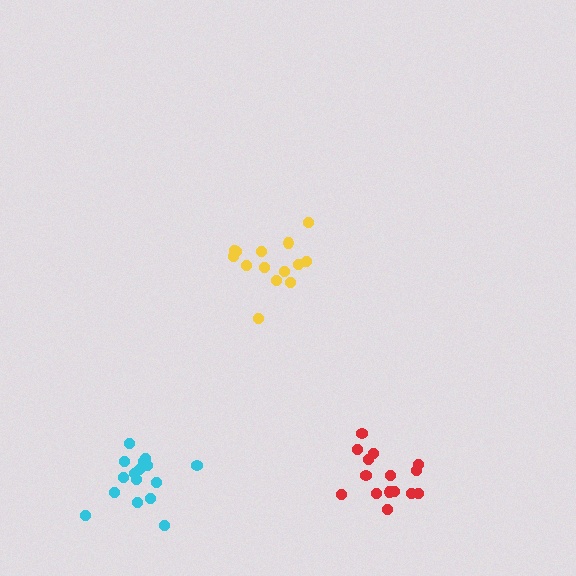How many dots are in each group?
Group 1: 14 dots, Group 2: 15 dots, Group 3: 16 dots (45 total).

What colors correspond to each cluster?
The clusters are colored: yellow, red, cyan.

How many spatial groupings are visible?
There are 3 spatial groupings.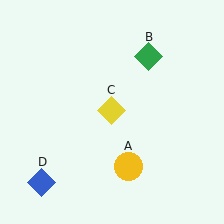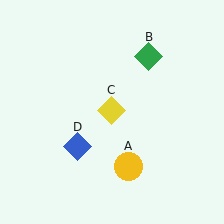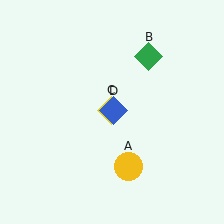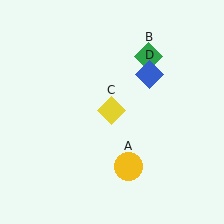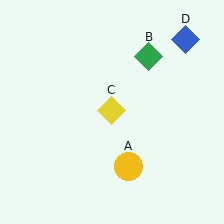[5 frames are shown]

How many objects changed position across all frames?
1 object changed position: blue diamond (object D).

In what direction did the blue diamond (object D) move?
The blue diamond (object D) moved up and to the right.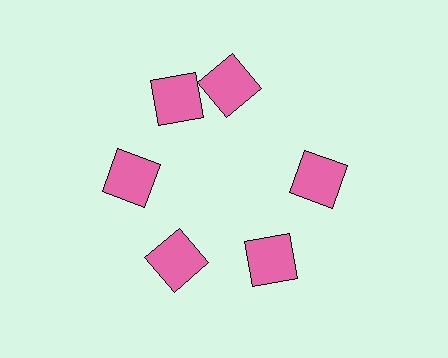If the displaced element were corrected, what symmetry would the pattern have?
It would have 6-fold rotational symmetry — the pattern would map onto itself every 60 degrees.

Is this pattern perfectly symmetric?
No. The 6 pink squares are arranged in a ring, but one element near the 1 o'clock position is rotated out of alignment along the ring, breaking the 6-fold rotational symmetry.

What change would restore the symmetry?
The symmetry would be restored by rotating it back into even spacing with its neighbors so that all 6 squares sit at equal angles and equal distance from the center.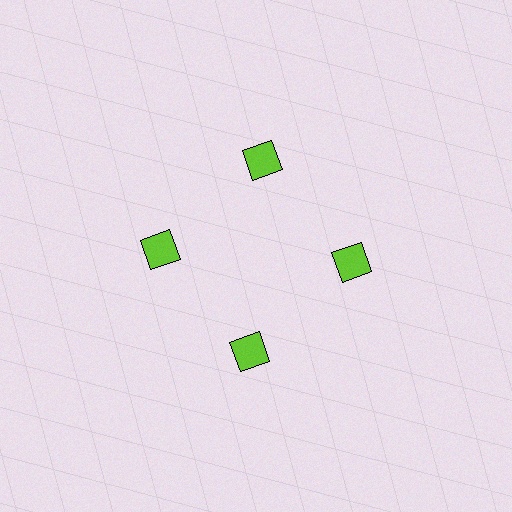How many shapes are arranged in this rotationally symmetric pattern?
There are 4 shapes, arranged in 4 groups of 1.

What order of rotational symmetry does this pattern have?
This pattern has 4-fold rotational symmetry.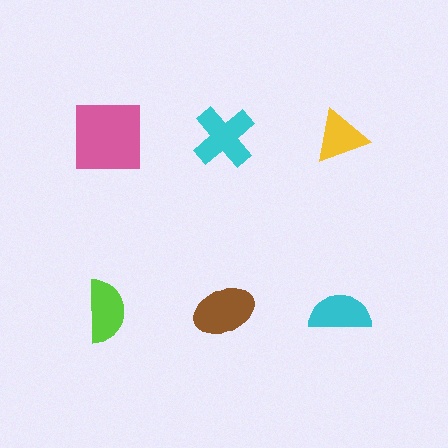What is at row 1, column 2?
A cyan cross.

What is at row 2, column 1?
A lime semicircle.